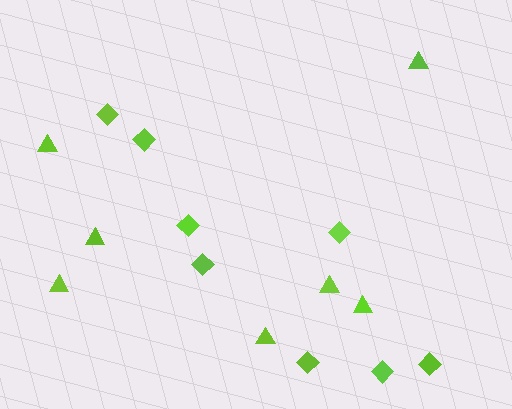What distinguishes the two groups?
There are 2 groups: one group of triangles (7) and one group of diamonds (8).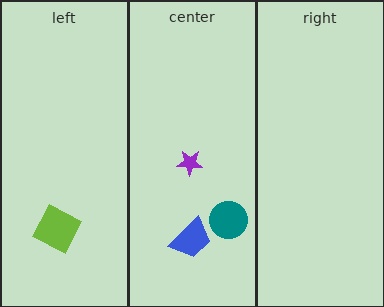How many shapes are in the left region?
1.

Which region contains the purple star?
The center region.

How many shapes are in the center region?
3.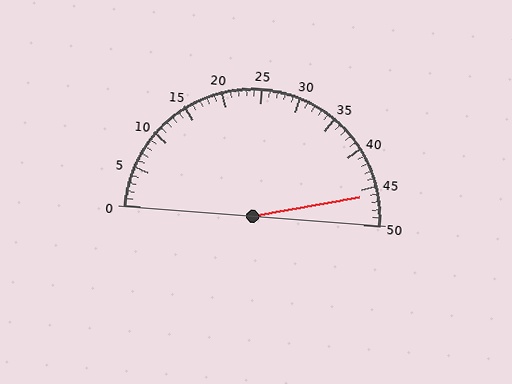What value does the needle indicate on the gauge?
The needle indicates approximately 46.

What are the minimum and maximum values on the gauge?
The gauge ranges from 0 to 50.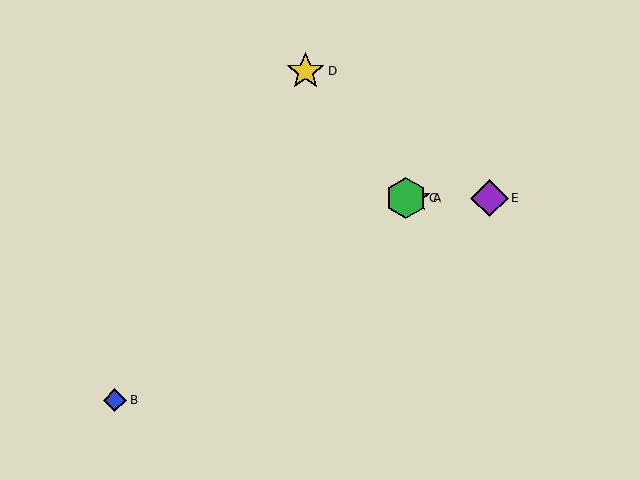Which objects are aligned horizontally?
Objects A, C, E are aligned horizontally.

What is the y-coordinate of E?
Object E is at y≈198.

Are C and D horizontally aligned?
No, C is at y≈198 and D is at y≈71.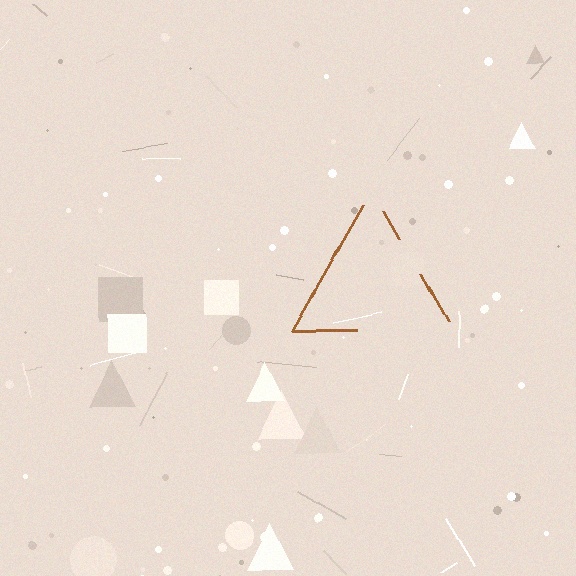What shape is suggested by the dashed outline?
The dashed outline suggests a triangle.